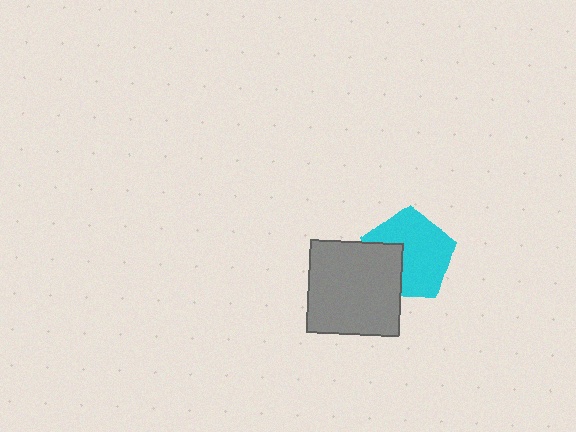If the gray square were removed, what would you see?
You would see the complete cyan pentagon.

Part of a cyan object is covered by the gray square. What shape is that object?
It is a pentagon.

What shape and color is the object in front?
The object in front is a gray square.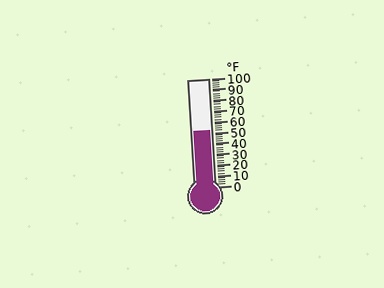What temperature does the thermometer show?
The thermometer shows approximately 52°F.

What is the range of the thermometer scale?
The thermometer scale ranges from 0°F to 100°F.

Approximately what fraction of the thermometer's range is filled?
The thermometer is filled to approximately 50% of its range.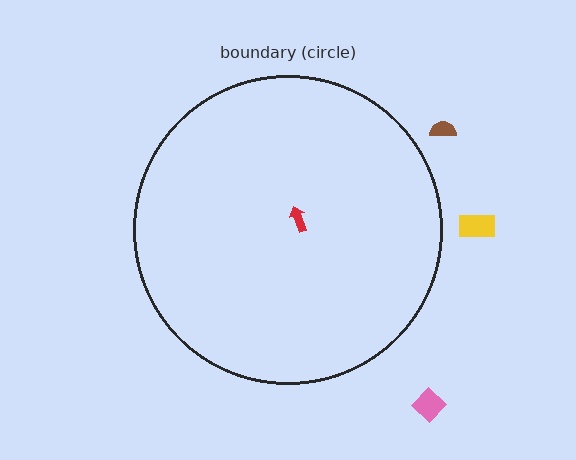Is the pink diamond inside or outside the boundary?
Outside.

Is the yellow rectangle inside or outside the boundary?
Outside.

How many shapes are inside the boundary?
1 inside, 3 outside.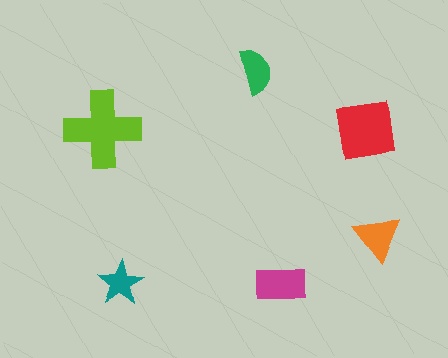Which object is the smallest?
The teal star.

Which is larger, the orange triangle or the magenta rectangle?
The magenta rectangle.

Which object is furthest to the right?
The orange triangle is rightmost.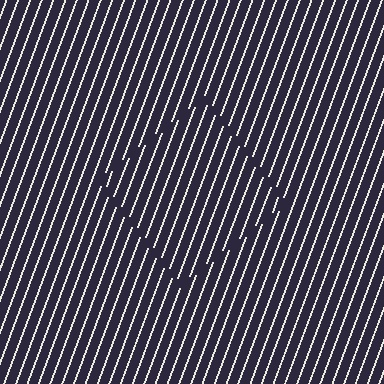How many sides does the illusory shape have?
4 sides — the line-ends trace a square.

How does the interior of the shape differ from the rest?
The interior of the shape contains the same grating, shifted by half a period — the contour is defined by the phase discontinuity where line-ends from the inner and outer gratings abut.